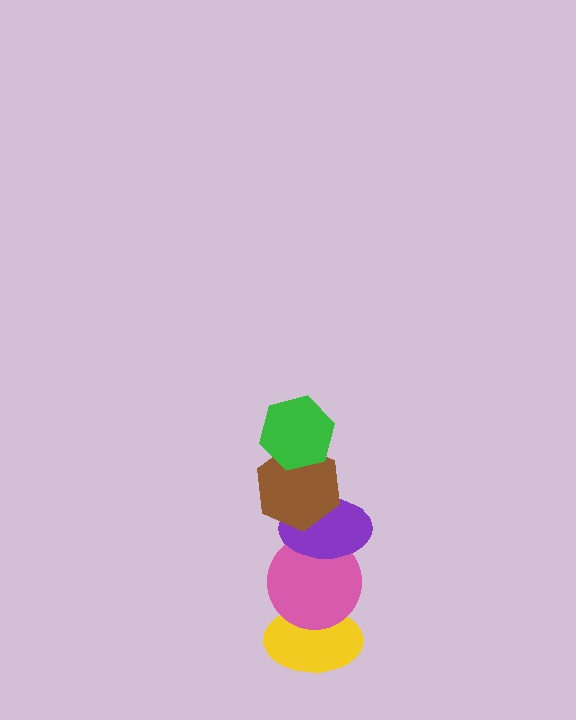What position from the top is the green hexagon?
The green hexagon is 1st from the top.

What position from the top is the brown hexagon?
The brown hexagon is 2nd from the top.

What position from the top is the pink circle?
The pink circle is 4th from the top.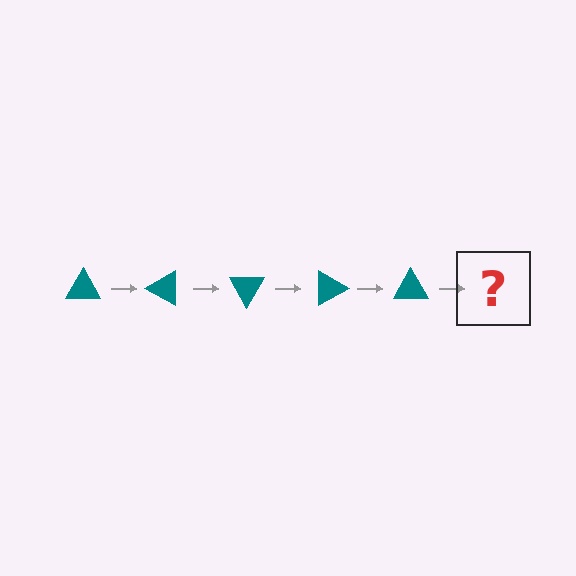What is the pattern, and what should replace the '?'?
The pattern is that the triangle rotates 30 degrees each step. The '?' should be a teal triangle rotated 150 degrees.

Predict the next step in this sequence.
The next step is a teal triangle rotated 150 degrees.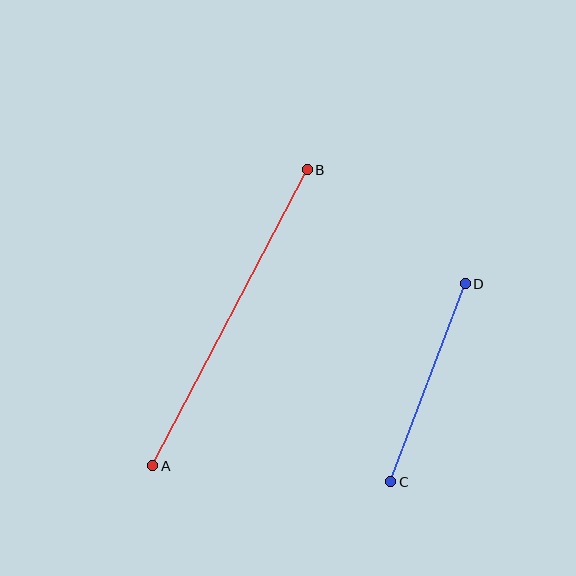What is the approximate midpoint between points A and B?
The midpoint is at approximately (230, 318) pixels.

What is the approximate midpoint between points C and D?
The midpoint is at approximately (428, 383) pixels.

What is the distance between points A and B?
The distance is approximately 334 pixels.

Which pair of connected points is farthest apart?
Points A and B are farthest apart.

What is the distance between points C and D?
The distance is approximately 211 pixels.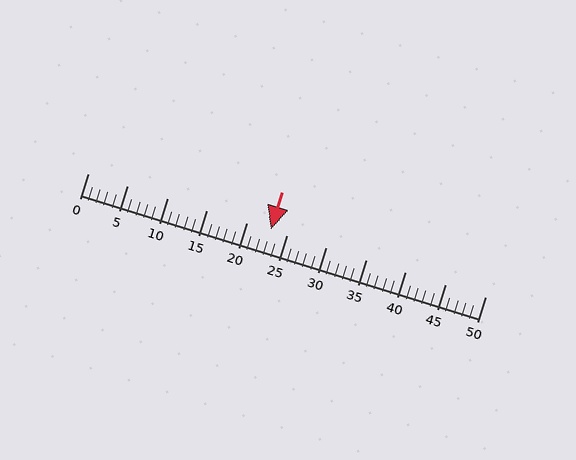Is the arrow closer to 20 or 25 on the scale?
The arrow is closer to 25.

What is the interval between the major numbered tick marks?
The major tick marks are spaced 5 units apart.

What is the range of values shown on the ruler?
The ruler shows values from 0 to 50.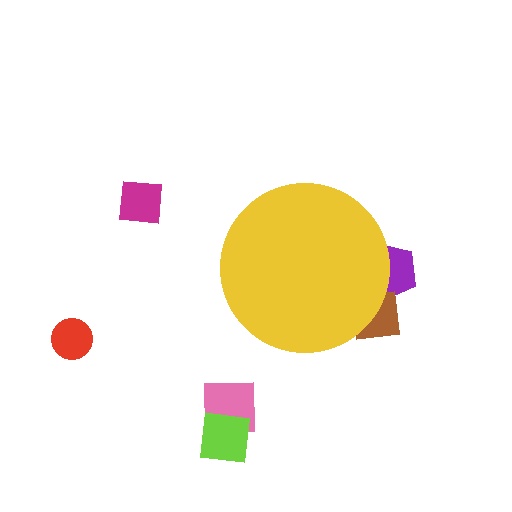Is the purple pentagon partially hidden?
Yes, the purple pentagon is partially hidden behind the yellow circle.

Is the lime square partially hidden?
No, the lime square is fully visible.